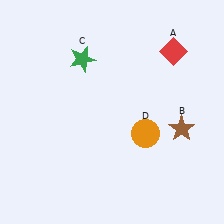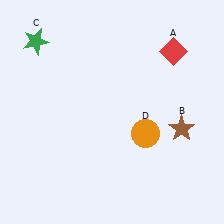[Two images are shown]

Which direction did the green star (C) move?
The green star (C) moved left.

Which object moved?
The green star (C) moved left.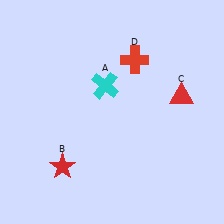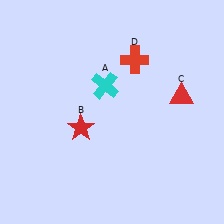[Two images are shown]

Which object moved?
The red star (B) moved up.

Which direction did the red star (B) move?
The red star (B) moved up.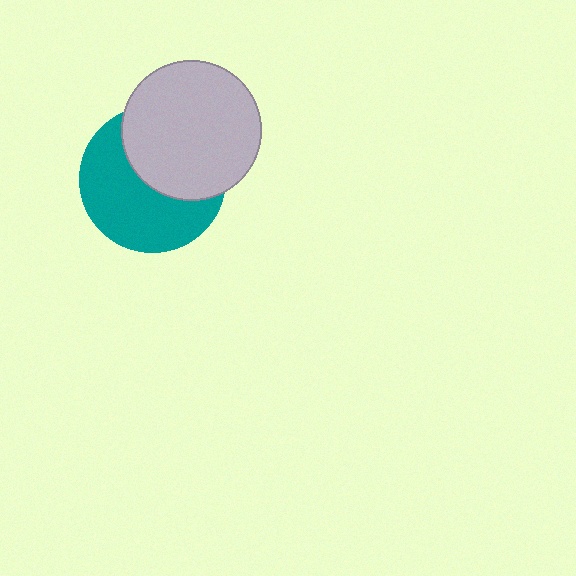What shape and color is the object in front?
The object in front is a light gray circle.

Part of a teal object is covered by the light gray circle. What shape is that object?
It is a circle.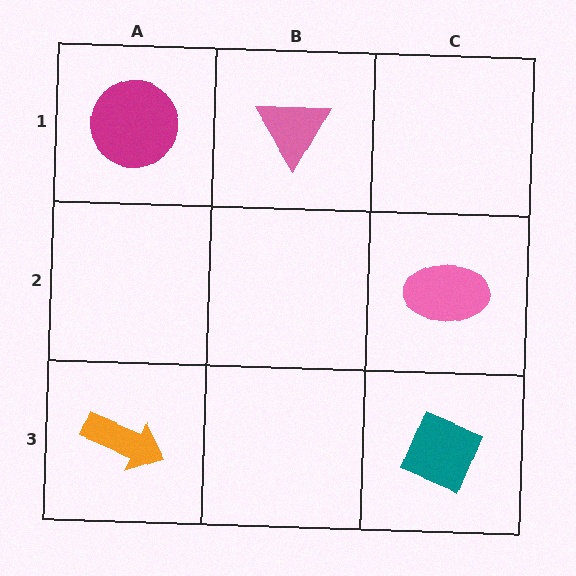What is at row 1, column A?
A magenta circle.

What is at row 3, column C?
A teal diamond.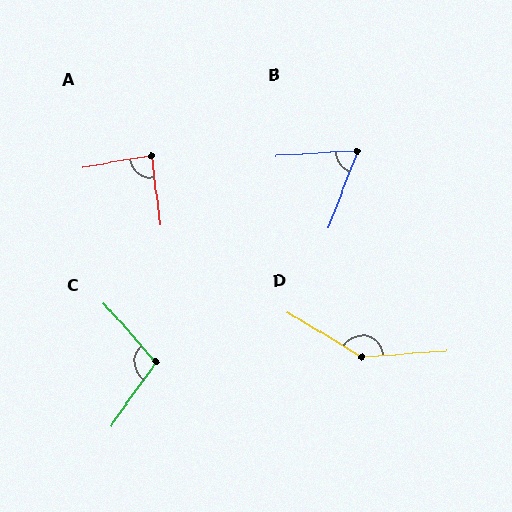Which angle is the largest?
D, at approximately 145 degrees.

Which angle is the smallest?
B, at approximately 66 degrees.